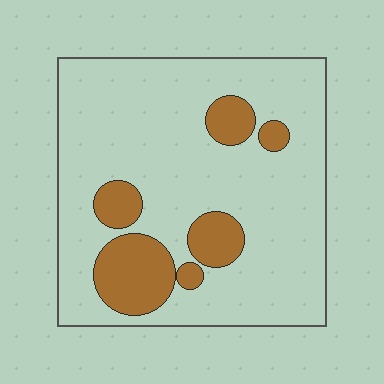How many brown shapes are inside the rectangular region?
6.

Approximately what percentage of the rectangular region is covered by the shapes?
Approximately 20%.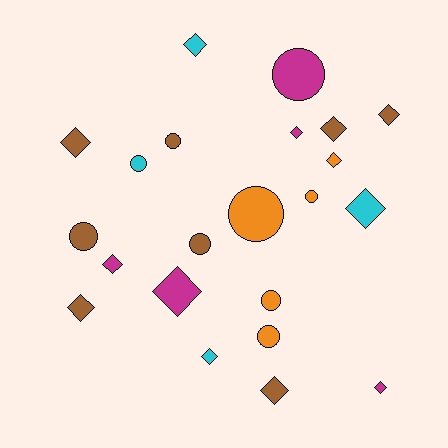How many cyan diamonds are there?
There are 3 cyan diamonds.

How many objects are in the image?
There are 22 objects.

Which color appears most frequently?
Brown, with 8 objects.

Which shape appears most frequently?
Diamond, with 13 objects.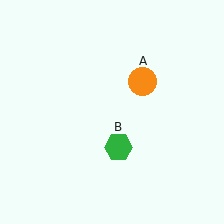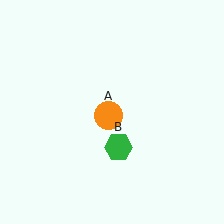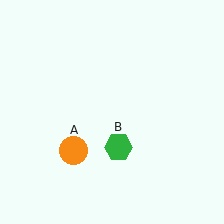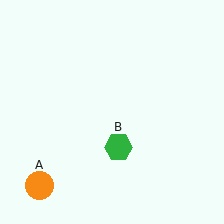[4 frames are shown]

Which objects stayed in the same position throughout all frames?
Green hexagon (object B) remained stationary.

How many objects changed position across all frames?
1 object changed position: orange circle (object A).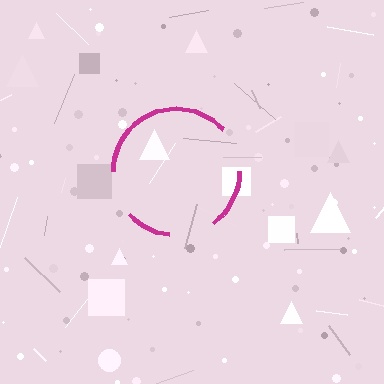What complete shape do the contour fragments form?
The contour fragments form a circle.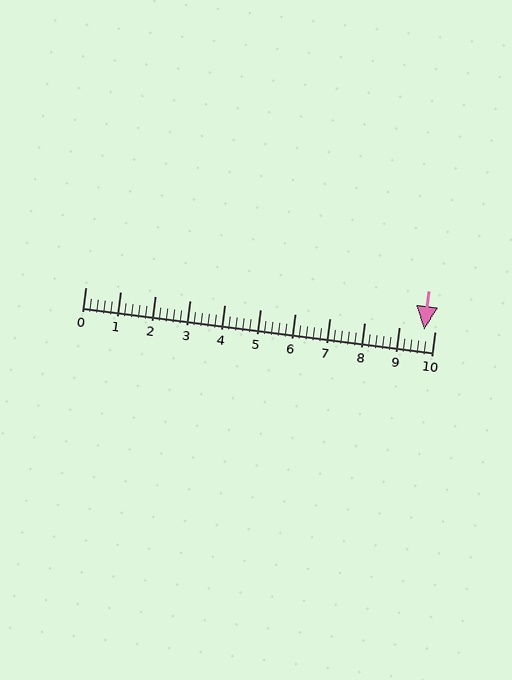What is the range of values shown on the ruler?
The ruler shows values from 0 to 10.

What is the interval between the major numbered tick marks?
The major tick marks are spaced 1 units apart.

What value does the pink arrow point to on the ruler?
The pink arrow points to approximately 9.7.